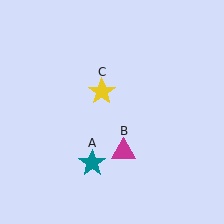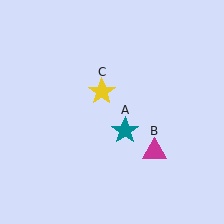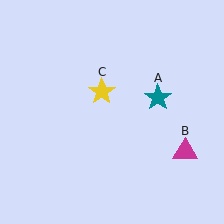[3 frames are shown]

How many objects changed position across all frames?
2 objects changed position: teal star (object A), magenta triangle (object B).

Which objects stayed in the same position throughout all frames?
Yellow star (object C) remained stationary.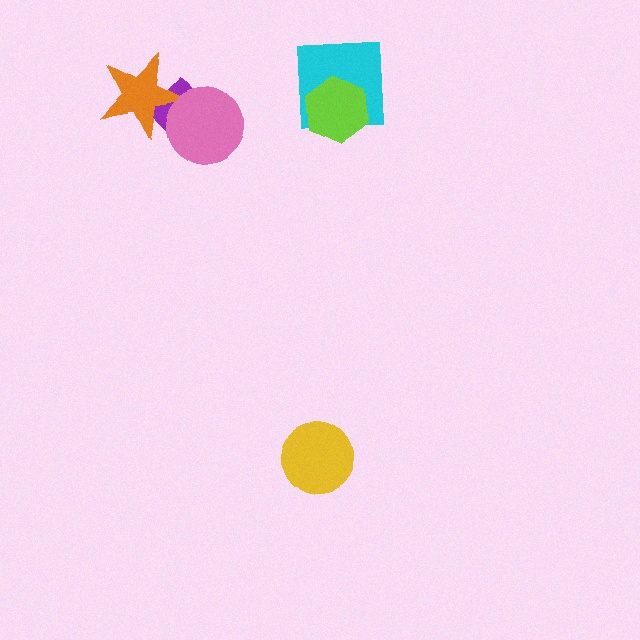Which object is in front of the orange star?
The pink circle is in front of the orange star.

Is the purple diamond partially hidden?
Yes, it is partially covered by another shape.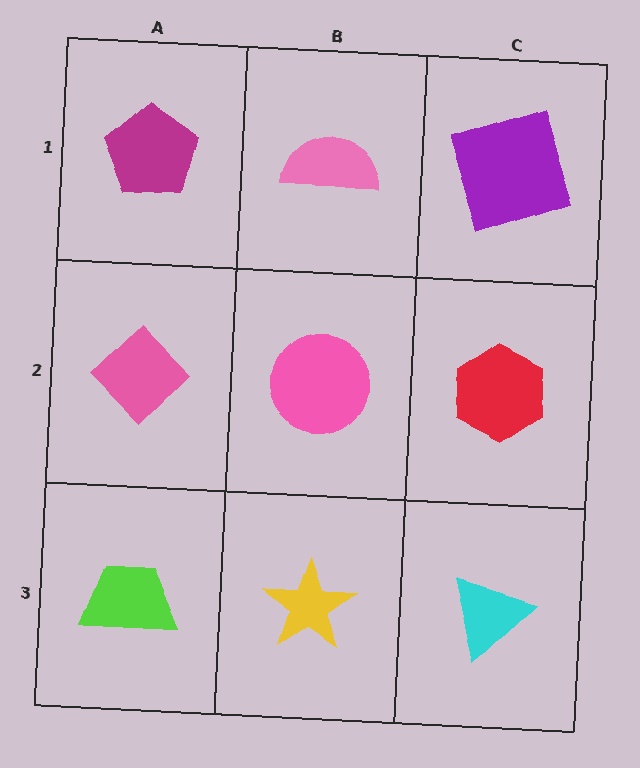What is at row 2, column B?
A pink circle.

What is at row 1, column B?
A pink semicircle.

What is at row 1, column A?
A magenta pentagon.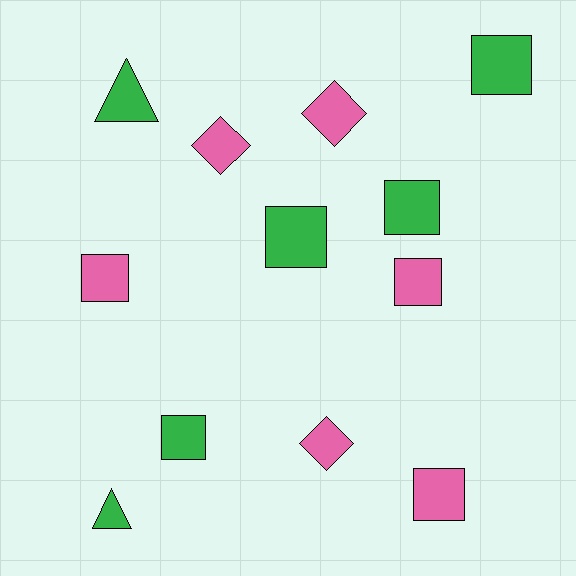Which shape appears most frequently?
Square, with 7 objects.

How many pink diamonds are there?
There are 3 pink diamonds.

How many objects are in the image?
There are 12 objects.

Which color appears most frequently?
Pink, with 6 objects.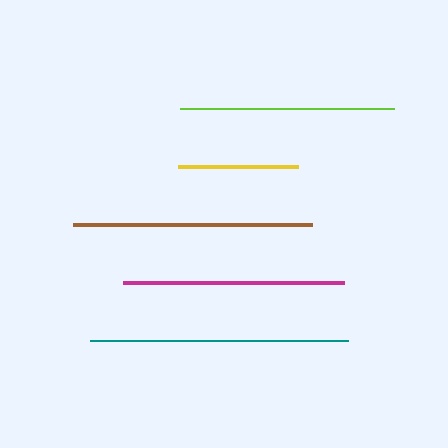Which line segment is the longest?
The teal line is the longest at approximately 258 pixels.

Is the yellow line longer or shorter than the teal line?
The teal line is longer than the yellow line.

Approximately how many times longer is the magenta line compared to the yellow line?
The magenta line is approximately 1.8 times the length of the yellow line.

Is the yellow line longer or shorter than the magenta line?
The magenta line is longer than the yellow line.